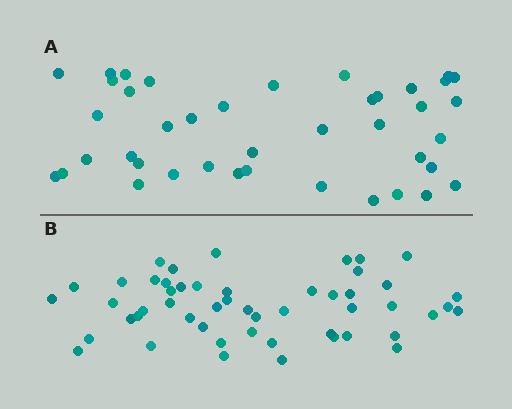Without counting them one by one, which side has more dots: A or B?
Region B (the bottom region) has more dots.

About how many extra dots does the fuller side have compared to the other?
Region B has roughly 10 or so more dots than region A.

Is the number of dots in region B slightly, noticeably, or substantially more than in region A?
Region B has only slightly more — the two regions are fairly close. The ratio is roughly 1.2 to 1.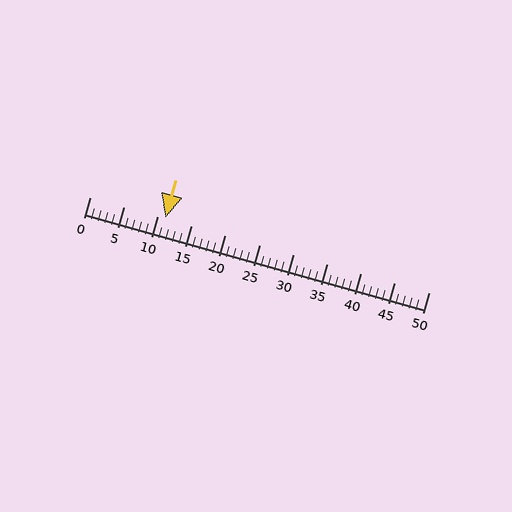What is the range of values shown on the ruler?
The ruler shows values from 0 to 50.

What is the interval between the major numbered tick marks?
The major tick marks are spaced 5 units apart.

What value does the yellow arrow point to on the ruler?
The yellow arrow points to approximately 11.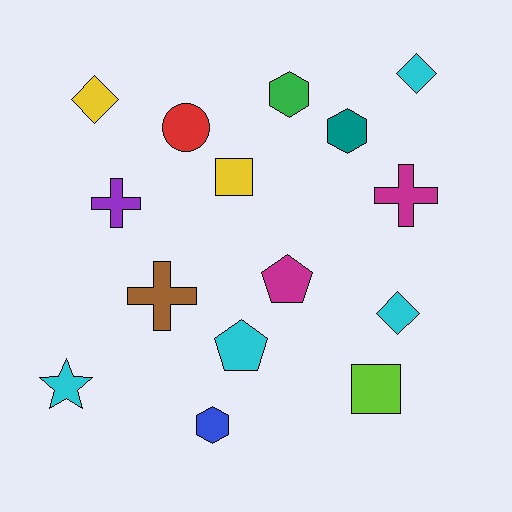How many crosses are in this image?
There are 3 crosses.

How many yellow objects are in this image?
There are 2 yellow objects.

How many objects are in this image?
There are 15 objects.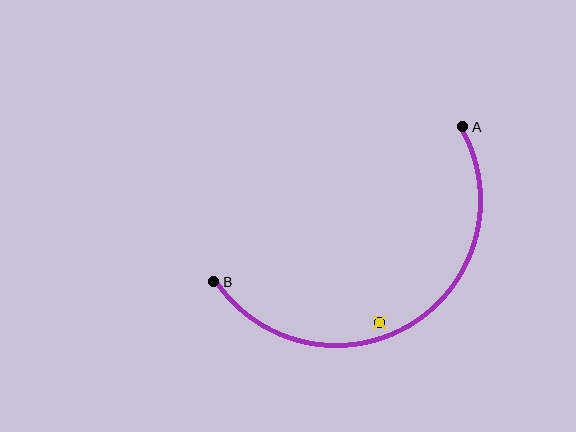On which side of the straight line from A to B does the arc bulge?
The arc bulges below the straight line connecting A and B.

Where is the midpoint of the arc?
The arc midpoint is the point on the curve farthest from the straight line joining A and B. It sits below that line.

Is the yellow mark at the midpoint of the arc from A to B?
No — the yellow mark does not lie on the arc at all. It sits slightly inside the curve.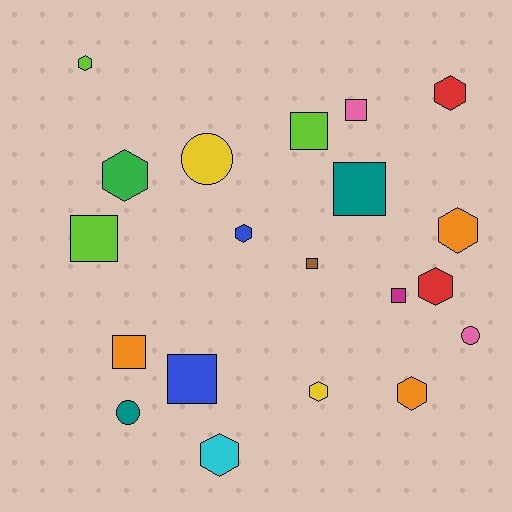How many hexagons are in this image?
There are 9 hexagons.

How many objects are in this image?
There are 20 objects.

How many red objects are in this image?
There are 2 red objects.